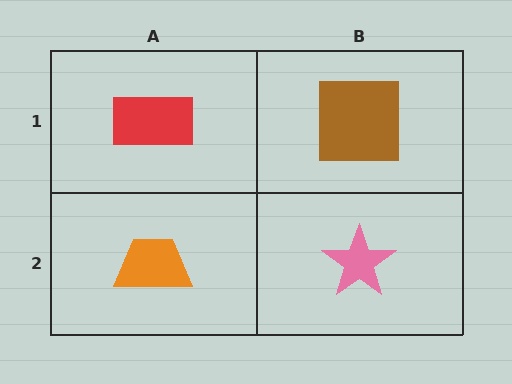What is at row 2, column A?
An orange trapezoid.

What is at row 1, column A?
A red rectangle.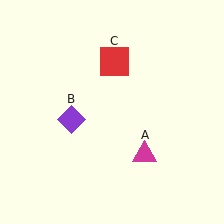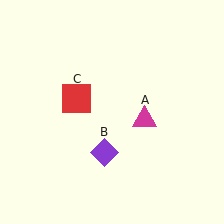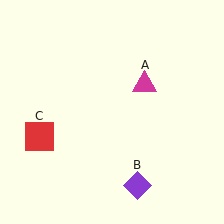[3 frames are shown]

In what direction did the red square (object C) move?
The red square (object C) moved down and to the left.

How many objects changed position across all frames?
3 objects changed position: magenta triangle (object A), purple diamond (object B), red square (object C).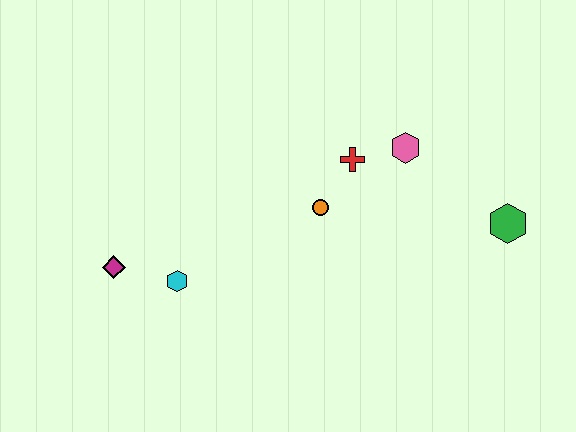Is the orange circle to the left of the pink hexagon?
Yes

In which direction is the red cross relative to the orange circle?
The red cross is above the orange circle.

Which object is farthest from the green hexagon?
The magenta diamond is farthest from the green hexagon.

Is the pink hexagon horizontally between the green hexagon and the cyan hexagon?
Yes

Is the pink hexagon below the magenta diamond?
No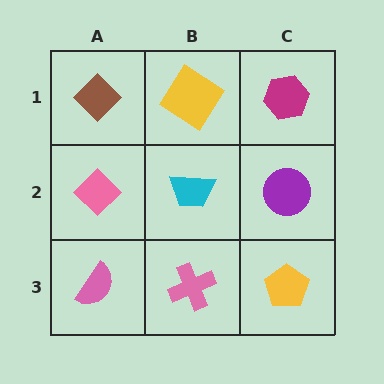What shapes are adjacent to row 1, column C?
A purple circle (row 2, column C), a yellow diamond (row 1, column B).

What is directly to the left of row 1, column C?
A yellow diamond.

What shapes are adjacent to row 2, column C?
A magenta hexagon (row 1, column C), a yellow pentagon (row 3, column C), a cyan trapezoid (row 2, column B).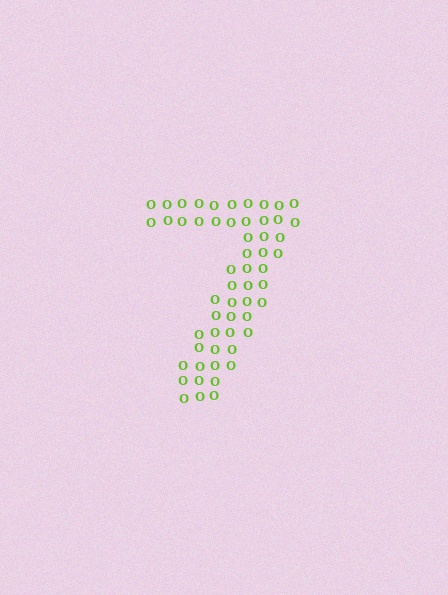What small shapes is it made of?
It is made of small letter O's.